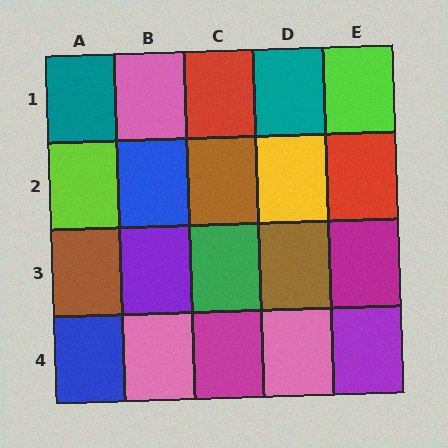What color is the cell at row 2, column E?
Red.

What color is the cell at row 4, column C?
Magenta.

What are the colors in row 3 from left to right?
Brown, purple, green, brown, magenta.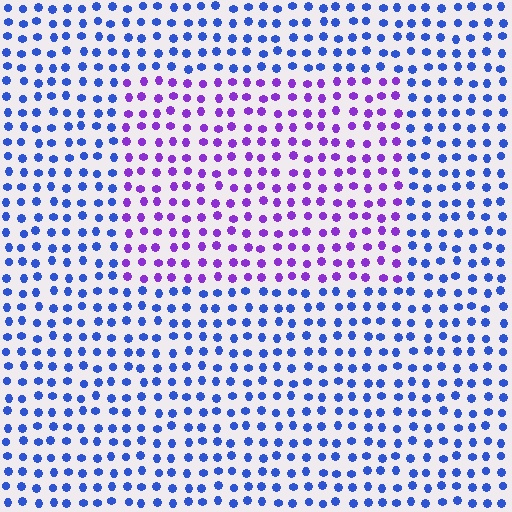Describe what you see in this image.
The image is filled with small blue elements in a uniform arrangement. A rectangle-shaped region is visible where the elements are tinted to a slightly different hue, forming a subtle color boundary.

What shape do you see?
I see a rectangle.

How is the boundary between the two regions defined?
The boundary is defined purely by a slight shift in hue (about 49 degrees). Spacing, size, and orientation are identical on both sides.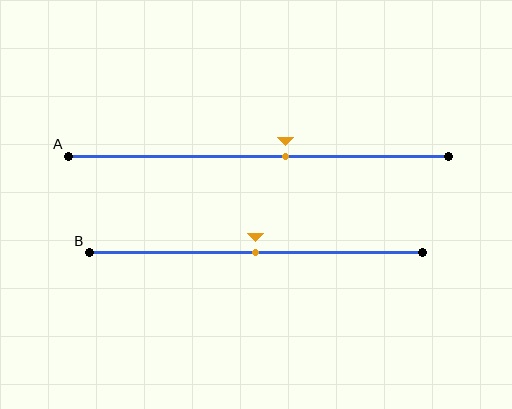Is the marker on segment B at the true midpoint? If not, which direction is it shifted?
Yes, the marker on segment B is at the true midpoint.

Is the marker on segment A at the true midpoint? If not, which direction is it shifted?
No, the marker on segment A is shifted to the right by about 7% of the segment length.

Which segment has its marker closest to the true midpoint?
Segment B has its marker closest to the true midpoint.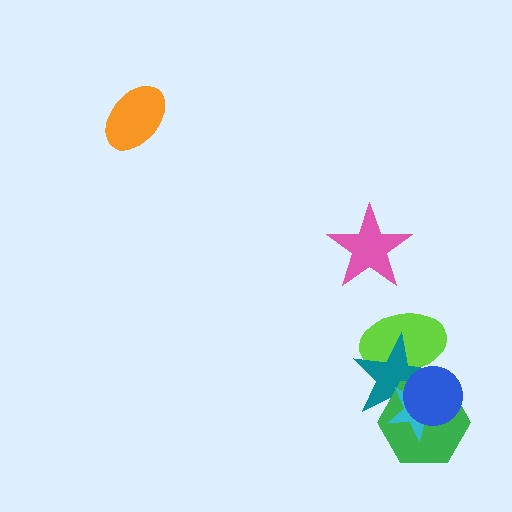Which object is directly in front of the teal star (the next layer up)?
The green hexagon is directly in front of the teal star.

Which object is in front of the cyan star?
The blue circle is in front of the cyan star.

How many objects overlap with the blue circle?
4 objects overlap with the blue circle.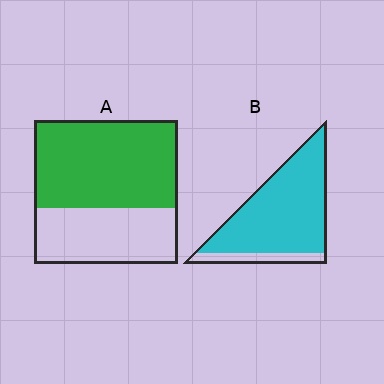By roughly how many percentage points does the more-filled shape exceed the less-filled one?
By roughly 25 percentage points (B over A).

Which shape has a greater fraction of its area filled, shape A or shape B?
Shape B.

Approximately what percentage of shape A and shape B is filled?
A is approximately 60% and B is approximately 85%.